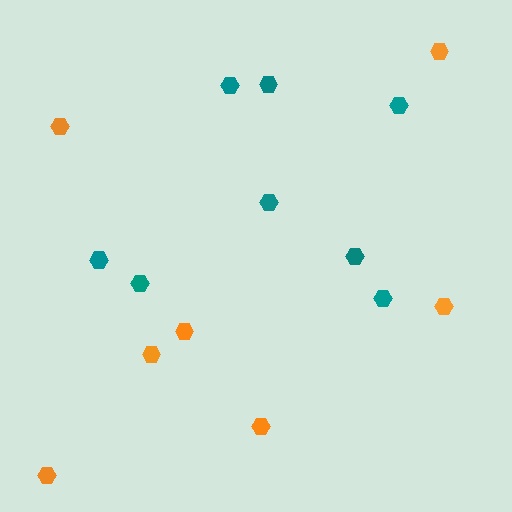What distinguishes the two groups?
There are 2 groups: one group of teal hexagons (8) and one group of orange hexagons (7).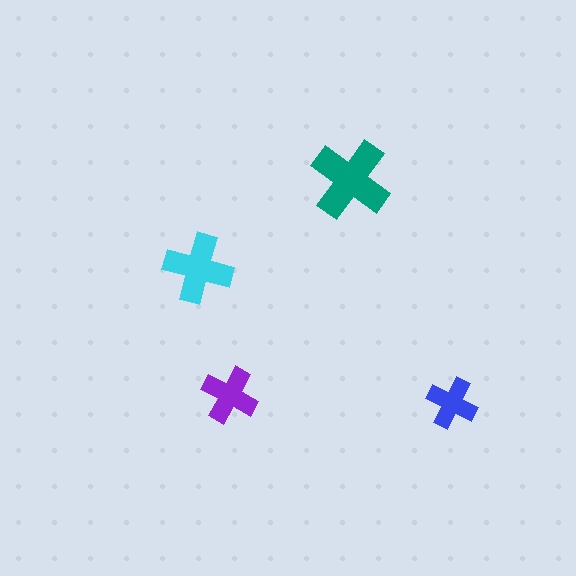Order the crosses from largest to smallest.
the teal one, the cyan one, the purple one, the blue one.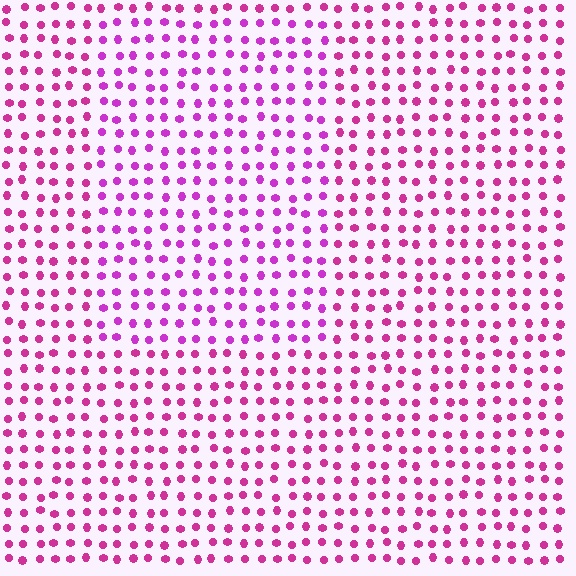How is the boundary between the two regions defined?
The boundary is defined purely by a slight shift in hue (about 22 degrees). Spacing, size, and orientation are identical on both sides.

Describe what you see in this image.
The image is filled with small magenta elements in a uniform arrangement. A rectangle-shaped region is visible where the elements are tinted to a slightly different hue, forming a subtle color boundary.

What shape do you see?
I see a rectangle.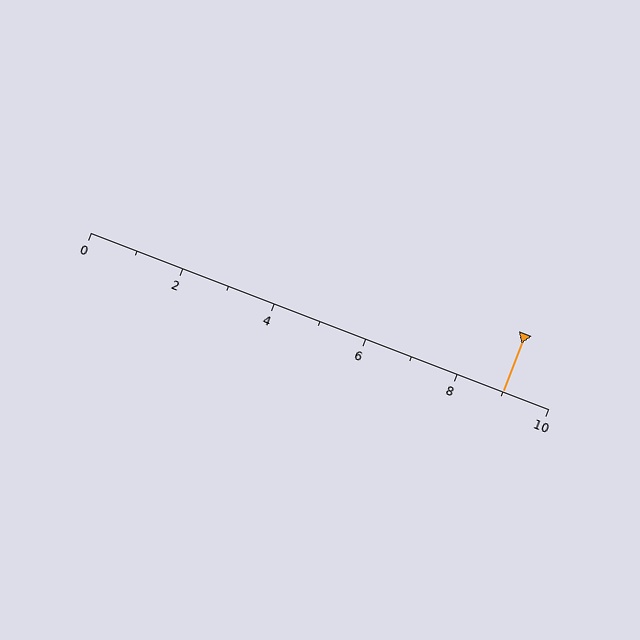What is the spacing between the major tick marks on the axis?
The major ticks are spaced 2 apart.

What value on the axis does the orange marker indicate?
The marker indicates approximately 9.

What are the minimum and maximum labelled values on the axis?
The axis runs from 0 to 10.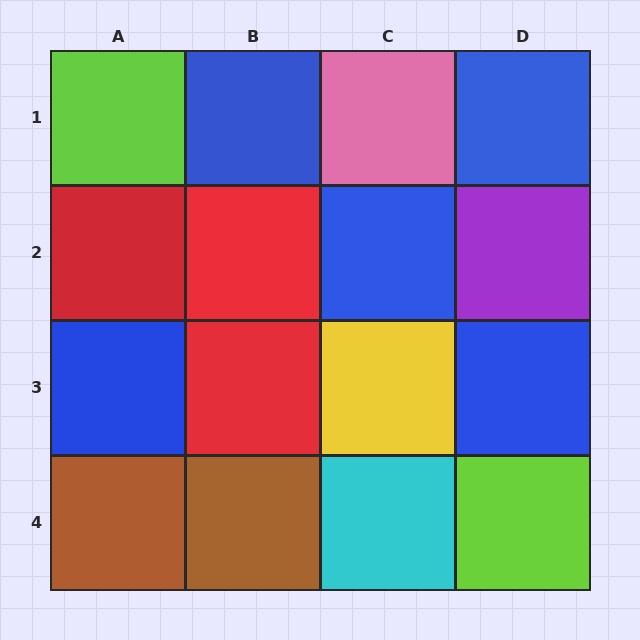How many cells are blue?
5 cells are blue.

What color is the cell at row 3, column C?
Yellow.